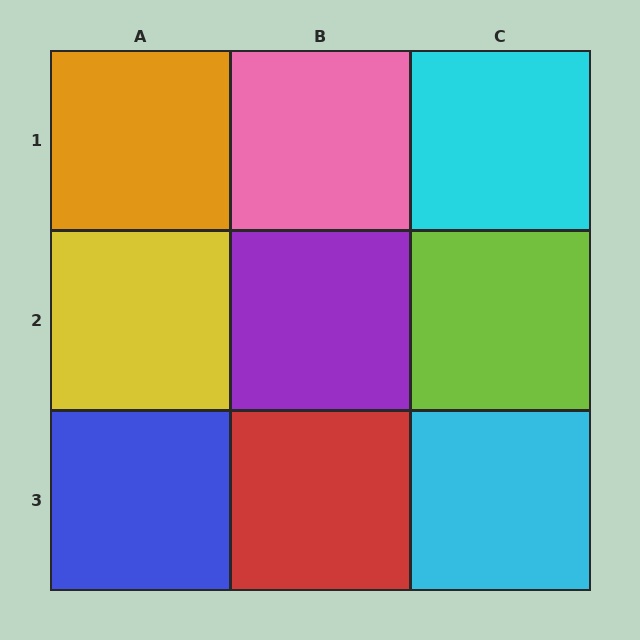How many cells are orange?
1 cell is orange.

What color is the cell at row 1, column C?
Cyan.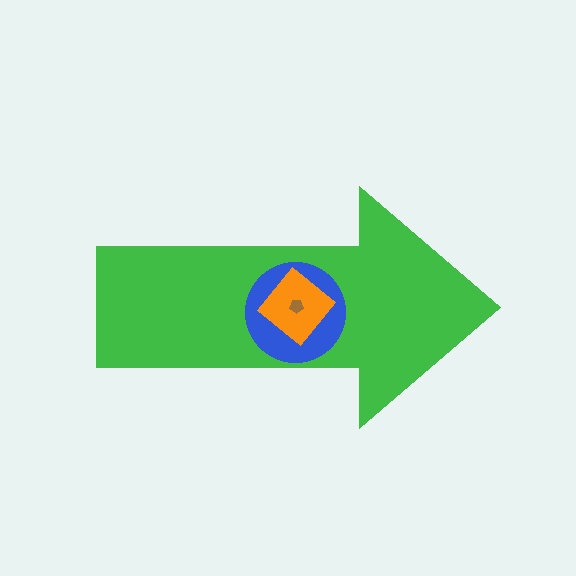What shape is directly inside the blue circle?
The orange diamond.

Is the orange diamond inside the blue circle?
Yes.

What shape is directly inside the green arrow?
The blue circle.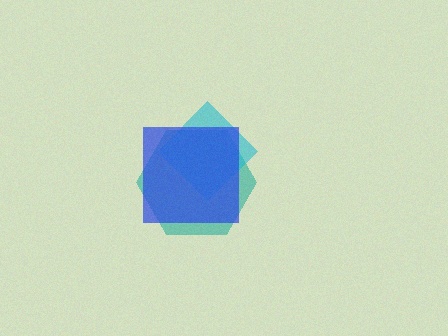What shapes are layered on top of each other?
The layered shapes are: a teal hexagon, a cyan diamond, a blue square.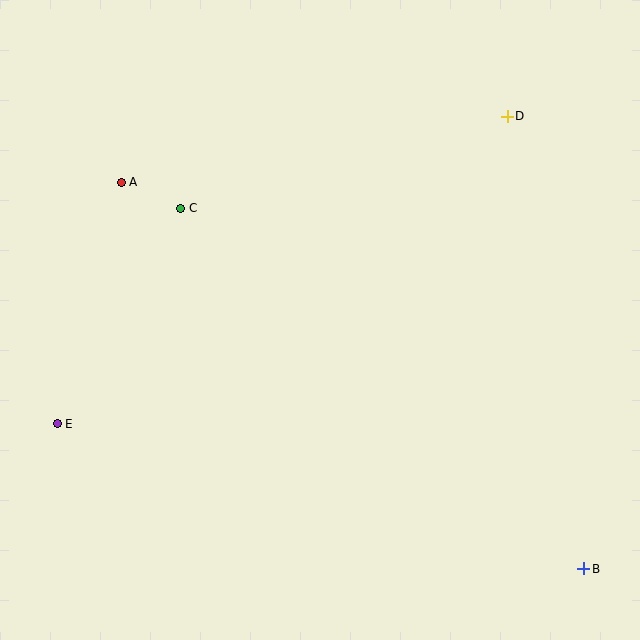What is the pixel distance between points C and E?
The distance between C and E is 249 pixels.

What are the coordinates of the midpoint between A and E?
The midpoint between A and E is at (89, 303).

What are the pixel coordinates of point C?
Point C is at (181, 208).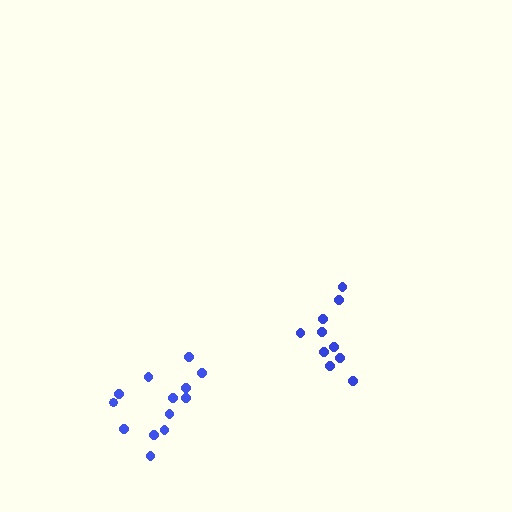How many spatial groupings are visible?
There are 2 spatial groupings.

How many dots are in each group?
Group 1: 10 dots, Group 2: 13 dots (23 total).